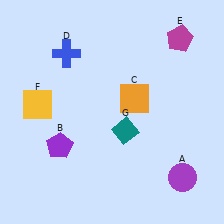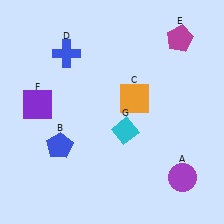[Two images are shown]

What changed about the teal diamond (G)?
In Image 1, G is teal. In Image 2, it changed to cyan.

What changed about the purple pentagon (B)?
In Image 1, B is purple. In Image 2, it changed to blue.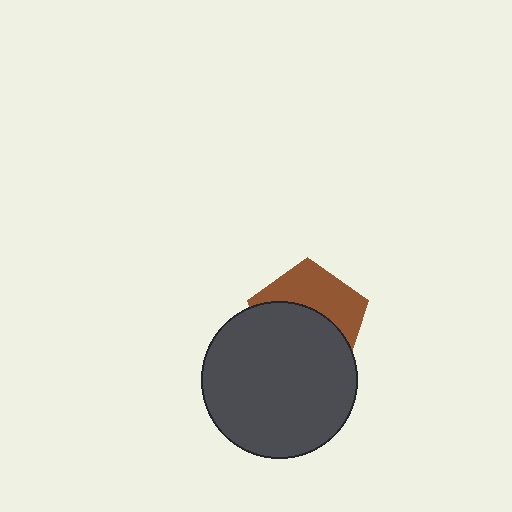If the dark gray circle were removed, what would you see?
You would see the complete brown pentagon.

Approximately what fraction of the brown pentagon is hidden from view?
Roughly 57% of the brown pentagon is hidden behind the dark gray circle.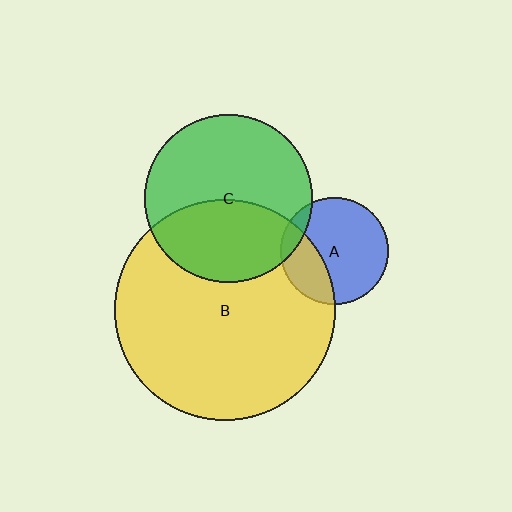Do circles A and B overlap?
Yes.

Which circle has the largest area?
Circle B (yellow).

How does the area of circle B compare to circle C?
Approximately 1.7 times.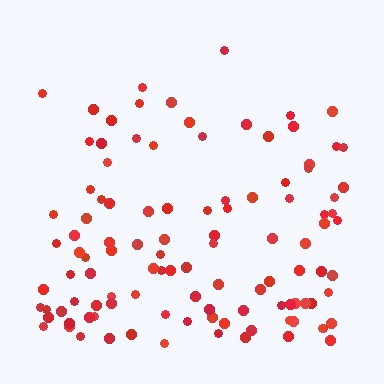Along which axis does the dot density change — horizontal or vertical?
Vertical.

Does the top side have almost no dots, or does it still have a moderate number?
Still a moderate number, just noticeably fewer than the bottom.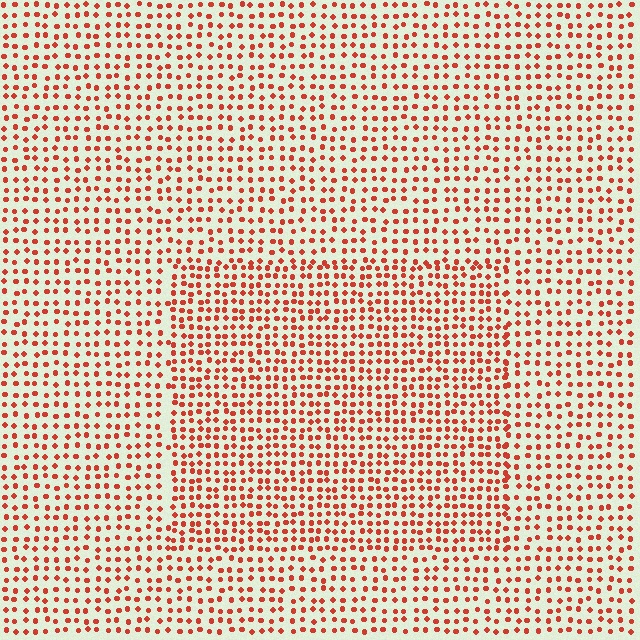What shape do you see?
I see a rectangle.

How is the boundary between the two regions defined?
The boundary is defined by a change in element density (approximately 1.5x ratio). All elements are the same color, size, and shape.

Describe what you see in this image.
The image contains small red elements arranged at two different densities. A rectangle-shaped region is visible where the elements are more densely packed than the surrounding area.